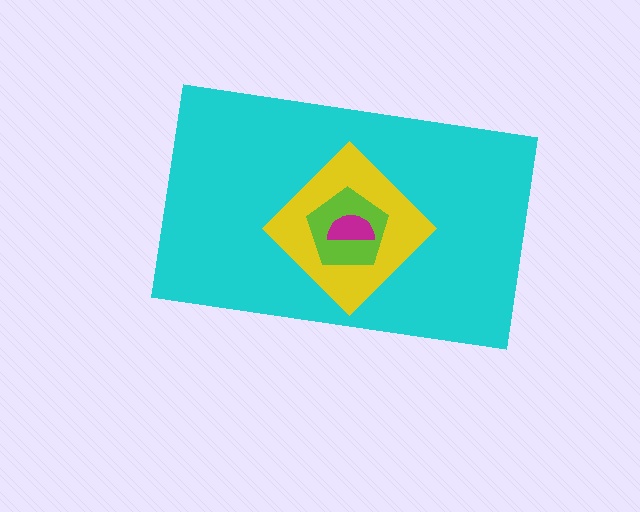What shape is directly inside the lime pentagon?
The magenta semicircle.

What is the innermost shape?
The magenta semicircle.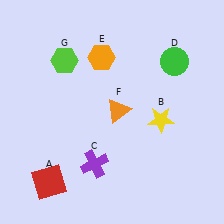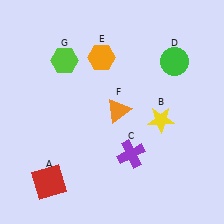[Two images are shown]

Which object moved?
The purple cross (C) moved right.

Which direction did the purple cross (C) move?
The purple cross (C) moved right.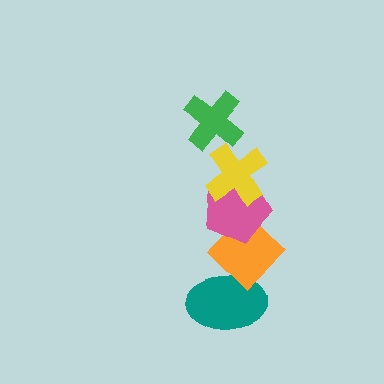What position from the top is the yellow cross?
The yellow cross is 2nd from the top.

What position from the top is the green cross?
The green cross is 1st from the top.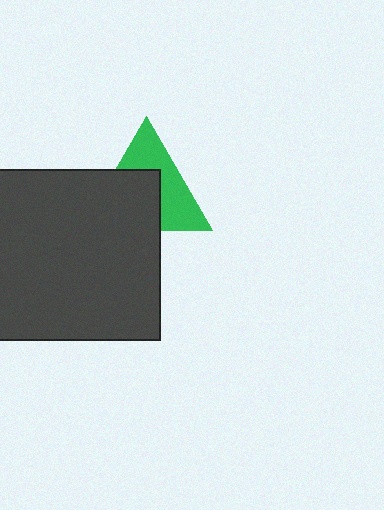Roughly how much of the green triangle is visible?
About half of it is visible (roughly 49%).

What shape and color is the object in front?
The object in front is a dark gray rectangle.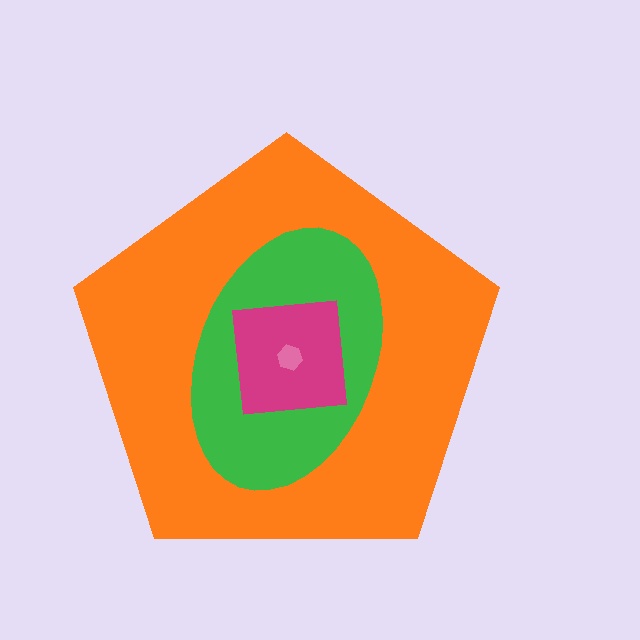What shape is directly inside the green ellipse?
The magenta square.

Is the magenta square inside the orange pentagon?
Yes.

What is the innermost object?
The pink hexagon.